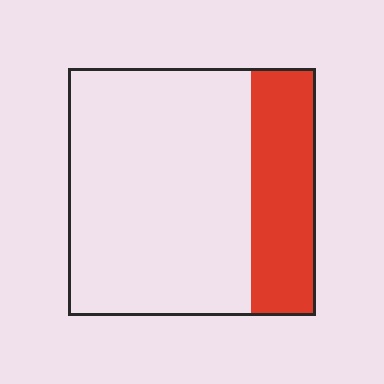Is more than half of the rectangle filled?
No.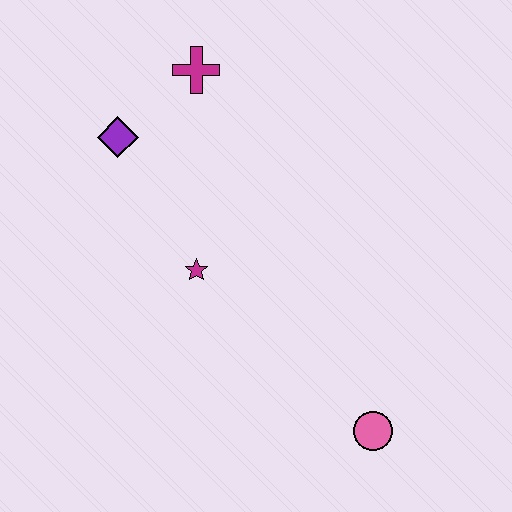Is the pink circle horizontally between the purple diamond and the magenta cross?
No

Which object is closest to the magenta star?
The purple diamond is closest to the magenta star.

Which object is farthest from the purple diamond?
The pink circle is farthest from the purple diamond.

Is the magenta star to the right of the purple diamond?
Yes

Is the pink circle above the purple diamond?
No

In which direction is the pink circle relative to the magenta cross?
The pink circle is below the magenta cross.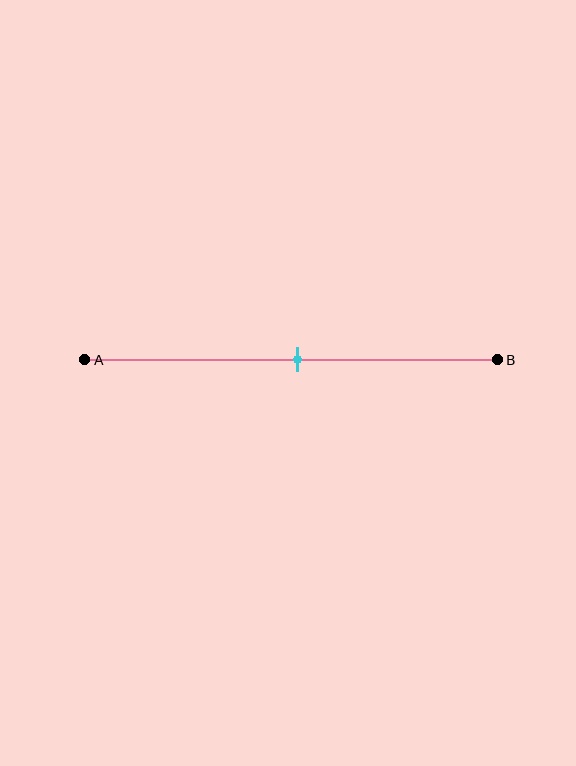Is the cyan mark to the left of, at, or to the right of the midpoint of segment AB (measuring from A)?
The cyan mark is approximately at the midpoint of segment AB.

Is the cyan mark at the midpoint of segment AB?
Yes, the mark is approximately at the midpoint.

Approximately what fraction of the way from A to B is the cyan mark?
The cyan mark is approximately 50% of the way from A to B.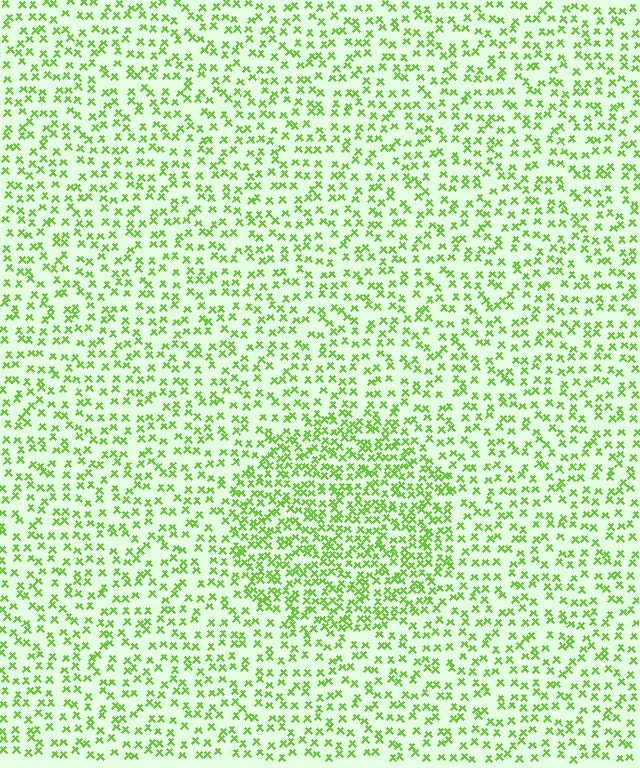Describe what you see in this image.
The image contains small lime elements arranged at two different densities. A circle-shaped region is visible where the elements are more densely packed than the surrounding area.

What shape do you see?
I see a circle.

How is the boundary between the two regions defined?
The boundary is defined by a change in element density (approximately 1.8x ratio). All elements are the same color, size, and shape.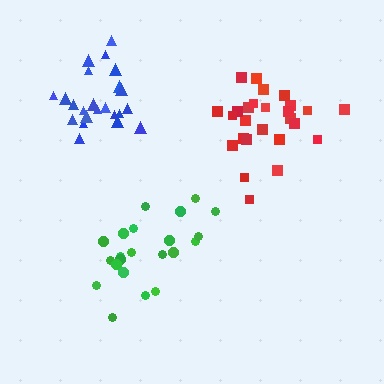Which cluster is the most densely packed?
Blue.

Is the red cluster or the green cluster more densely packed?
Red.